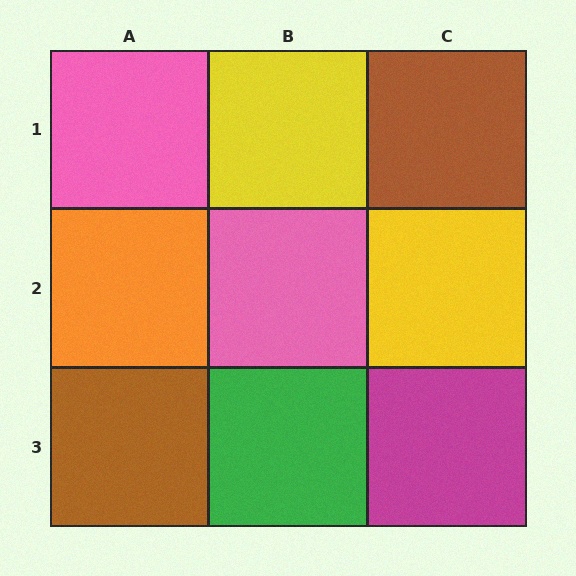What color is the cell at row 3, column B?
Green.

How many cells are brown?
2 cells are brown.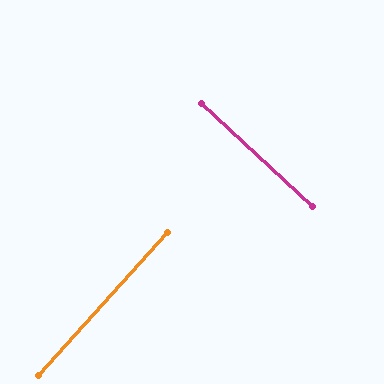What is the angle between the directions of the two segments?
Approximately 89 degrees.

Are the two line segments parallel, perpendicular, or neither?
Perpendicular — they meet at approximately 89°.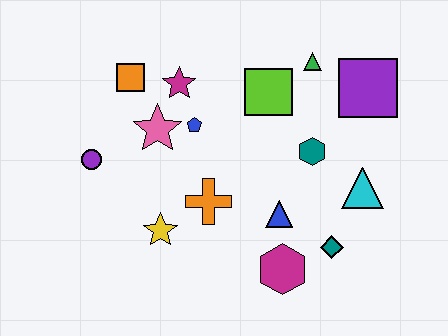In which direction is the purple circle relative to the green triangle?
The purple circle is to the left of the green triangle.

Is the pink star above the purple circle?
Yes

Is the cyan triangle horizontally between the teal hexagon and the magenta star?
No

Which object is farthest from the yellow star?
The purple square is farthest from the yellow star.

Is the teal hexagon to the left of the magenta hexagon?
No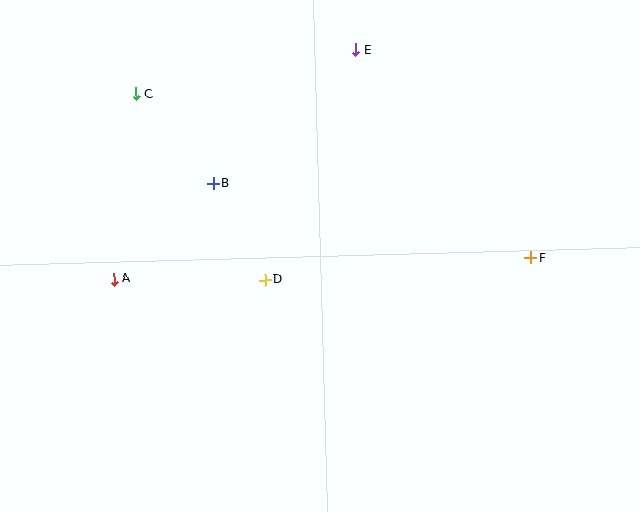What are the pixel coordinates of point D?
Point D is at (265, 280).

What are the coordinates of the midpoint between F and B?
The midpoint between F and B is at (372, 220).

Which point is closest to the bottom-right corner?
Point F is closest to the bottom-right corner.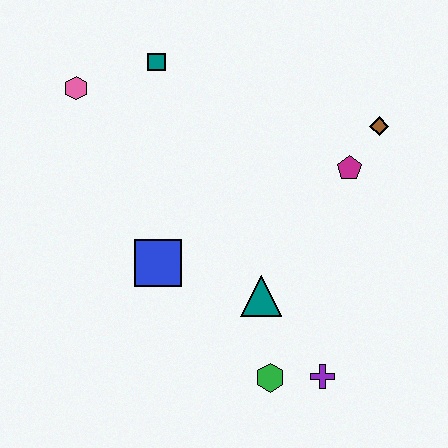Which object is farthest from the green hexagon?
The pink hexagon is farthest from the green hexagon.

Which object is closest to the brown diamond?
The magenta pentagon is closest to the brown diamond.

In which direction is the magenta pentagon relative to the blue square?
The magenta pentagon is to the right of the blue square.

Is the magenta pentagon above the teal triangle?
Yes